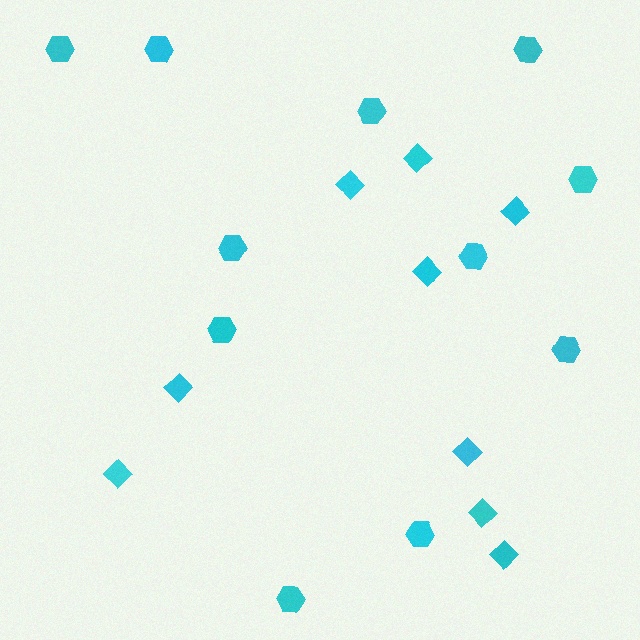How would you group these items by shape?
There are 2 groups: one group of hexagons (11) and one group of diamonds (9).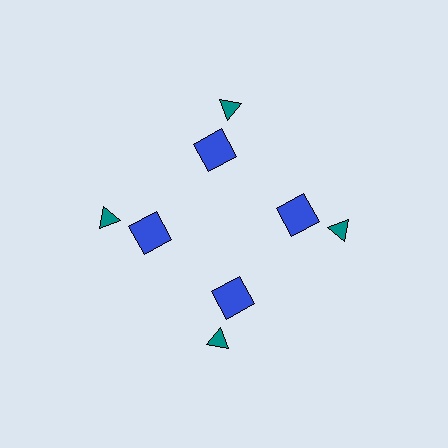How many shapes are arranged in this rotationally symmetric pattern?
There are 8 shapes, arranged in 4 groups of 2.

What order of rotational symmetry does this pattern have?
This pattern has 4-fold rotational symmetry.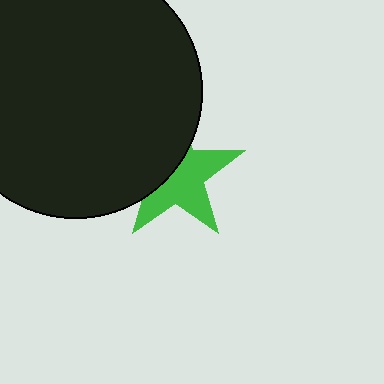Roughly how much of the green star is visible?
About half of it is visible (roughly 58%).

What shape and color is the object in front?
The object in front is a black circle.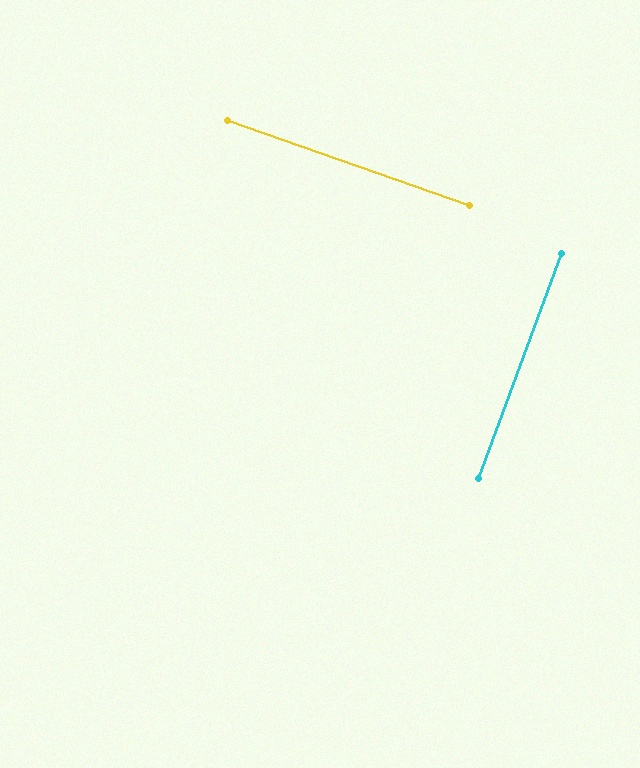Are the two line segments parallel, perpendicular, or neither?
Perpendicular — they meet at approximately 89°.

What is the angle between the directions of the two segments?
Approximately 89 degrees.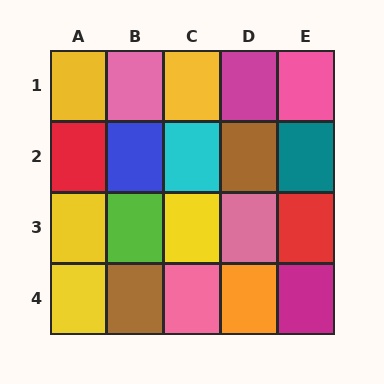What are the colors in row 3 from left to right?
Yellow, lime, yellow, pink, red.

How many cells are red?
2 cells are red.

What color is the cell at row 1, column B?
Pink.